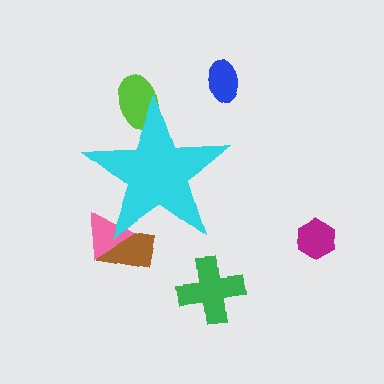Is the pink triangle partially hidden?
Yes, the pink triangle is partially hidden behind the cyan star.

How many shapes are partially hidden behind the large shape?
3 shapes are partially hidden.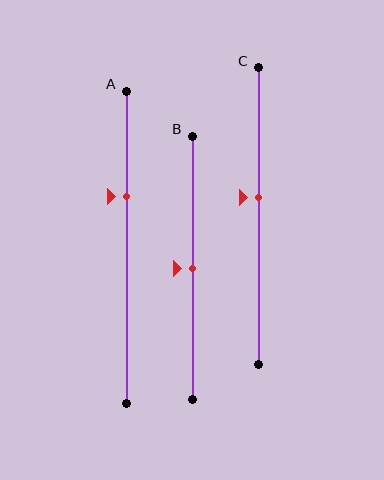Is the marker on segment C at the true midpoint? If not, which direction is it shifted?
No, the marker on segment C is shifted upward by about 6% of the segment length.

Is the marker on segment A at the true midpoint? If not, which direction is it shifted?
No, the marker on segment A is shifted upward by about 16% of the segment length.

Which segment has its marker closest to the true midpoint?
Segment B has its marker closest to the true midpoint.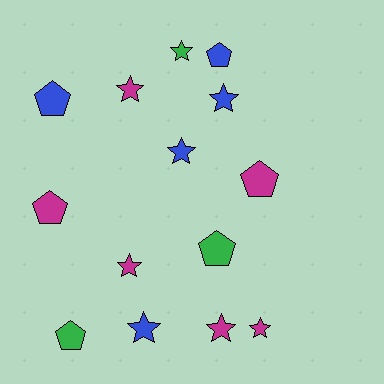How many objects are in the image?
There are 14 objects.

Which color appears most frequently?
Magenta, with 6 objects.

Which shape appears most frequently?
Star, with 8 objects.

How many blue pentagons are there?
There are 2 blue pentagons.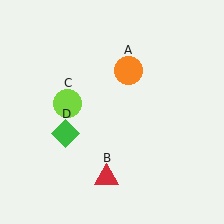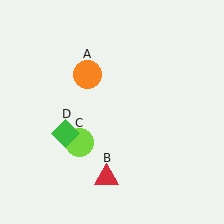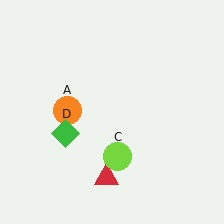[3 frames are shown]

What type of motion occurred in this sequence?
The orange circle (object A), lime circle (object C) rotated counterclockwise around the center of the scene.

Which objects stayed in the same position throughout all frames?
Red triangle (object B) and green diamond (object D) remained stationary.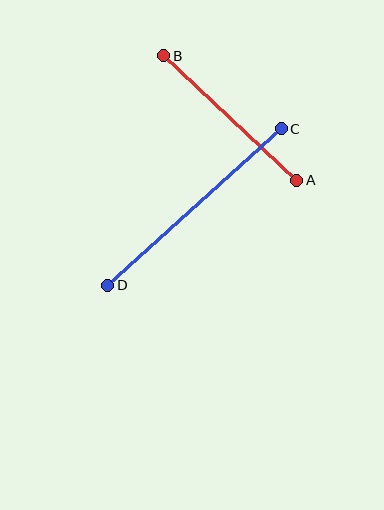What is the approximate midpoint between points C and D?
The midpoint is at approximately (195, 207) pixels.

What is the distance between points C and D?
The distance is approximately 234 pixels.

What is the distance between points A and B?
The distance is approximately 182 pixels.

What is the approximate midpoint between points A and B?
The midpoint is at approximately (230, 118) pixels.